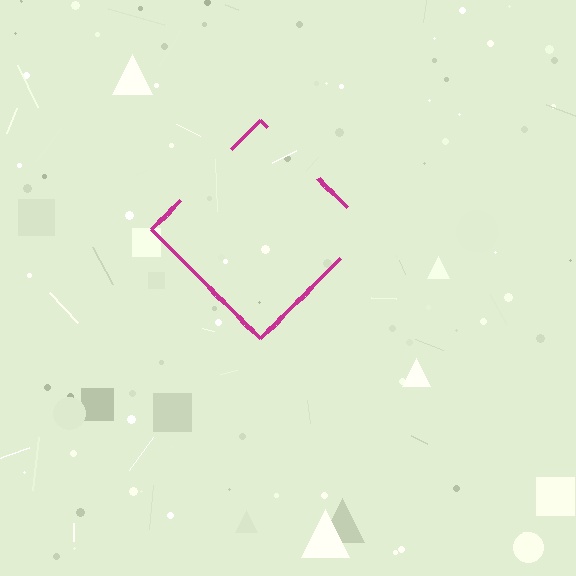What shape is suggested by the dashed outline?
The dashed outline suggests a diamond.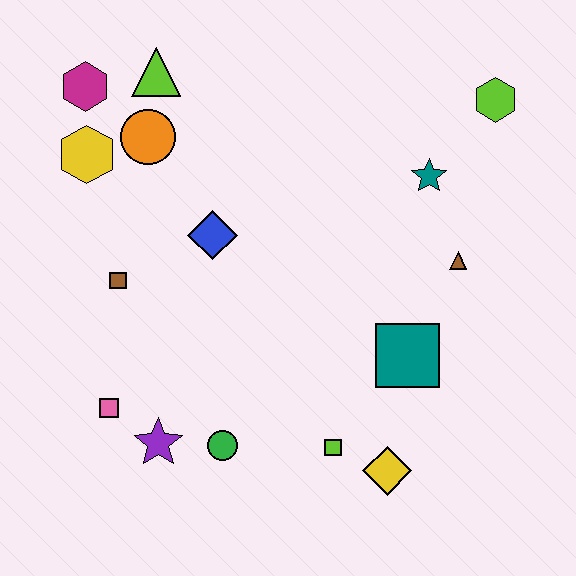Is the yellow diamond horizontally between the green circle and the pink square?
No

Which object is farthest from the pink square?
The lime hexagon is farthest from the pink square.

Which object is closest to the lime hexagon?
The teal star is closest to the lime hexagon.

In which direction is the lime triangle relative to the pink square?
The lime triangle is above the pink square.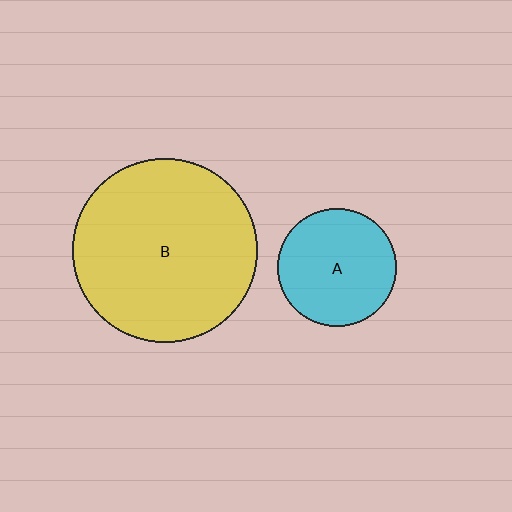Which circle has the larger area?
Circle B (yellow).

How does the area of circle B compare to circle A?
Approximately 2.4 times.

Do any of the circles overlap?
No, none of the circles overlap.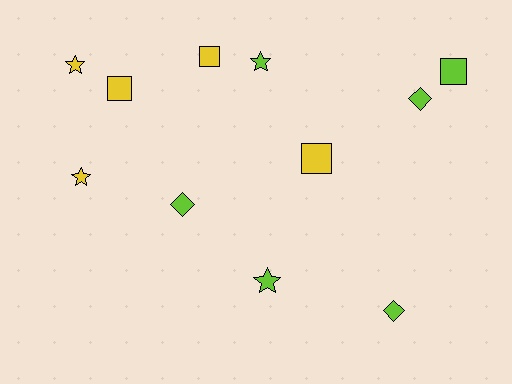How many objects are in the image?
There are 11 objects.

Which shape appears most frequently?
Square, with 4 objects.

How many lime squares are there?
There is 1 lime square.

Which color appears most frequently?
Lime, with 6 objects.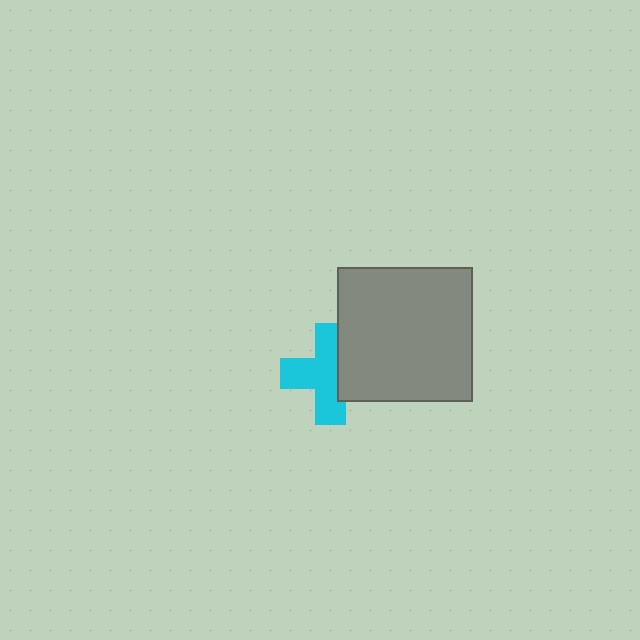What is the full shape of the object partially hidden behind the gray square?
The partially hidden object is a cyan cross.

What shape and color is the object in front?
The object in front is a gray square.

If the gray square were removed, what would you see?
You would see the complete cyan cross.